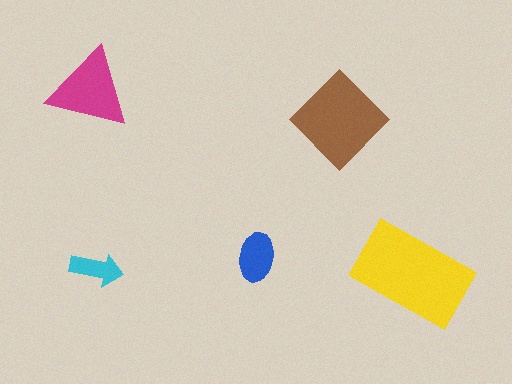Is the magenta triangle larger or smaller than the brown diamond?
Smaller.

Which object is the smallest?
The cyan arrow.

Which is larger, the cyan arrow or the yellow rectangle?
The yellow rectangle.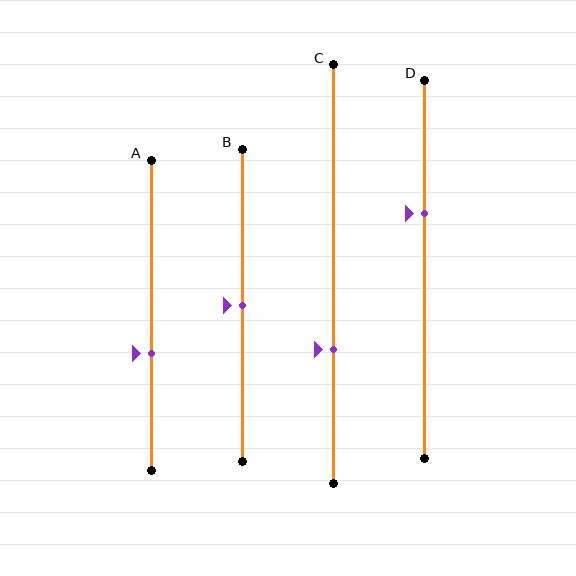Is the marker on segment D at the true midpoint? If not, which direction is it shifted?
No, the marker on segment D is shifted upward by about 15% of the segment length.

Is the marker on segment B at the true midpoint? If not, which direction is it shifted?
Yes, the marker on segment B is at the true midpoint.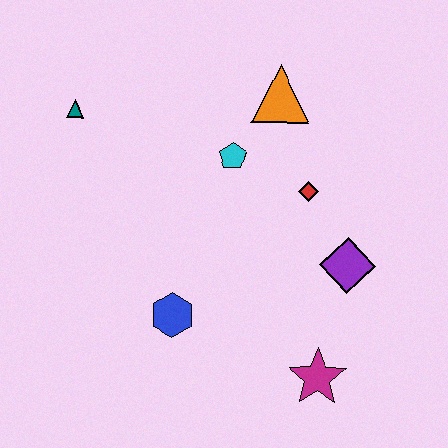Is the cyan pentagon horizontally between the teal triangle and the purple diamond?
Yes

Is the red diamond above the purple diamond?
Yes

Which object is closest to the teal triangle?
The cyan pentagon is closest to the teal triangle.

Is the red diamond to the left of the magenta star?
Yes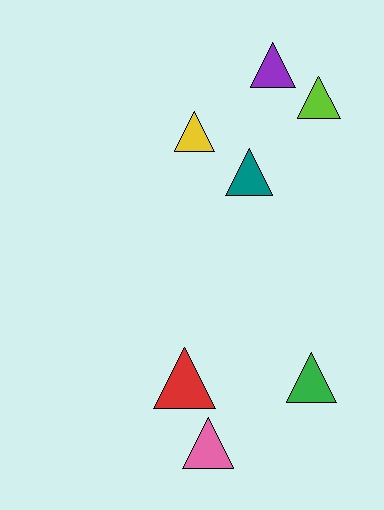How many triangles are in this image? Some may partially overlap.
There are 7 triangles.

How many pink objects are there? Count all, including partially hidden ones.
There is 1 pink object.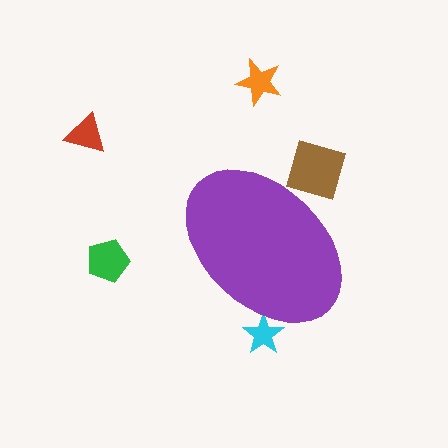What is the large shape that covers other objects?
A purple ellipse.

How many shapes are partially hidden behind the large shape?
2 shapes are partially hidden.